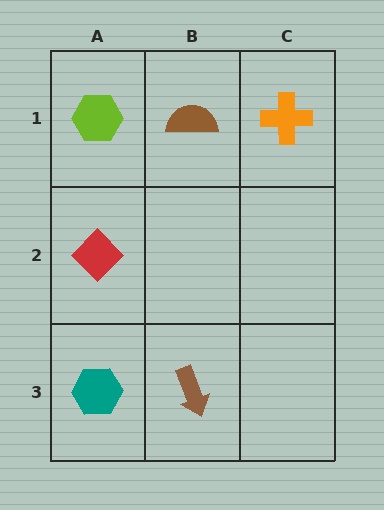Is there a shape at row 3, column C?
No, that cell is empty.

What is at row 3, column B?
A brown arrow.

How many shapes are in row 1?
3 shapes.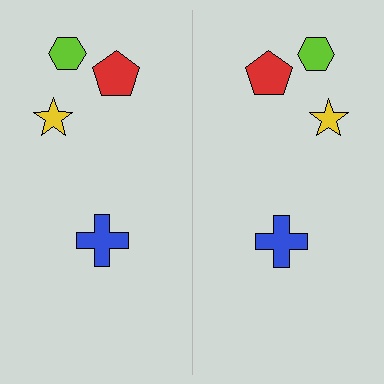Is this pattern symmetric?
Yes, this pattern has bilateral (reflection) symmetry.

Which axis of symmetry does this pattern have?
The pattern has a vertical axis of symmetry running through the center of the image.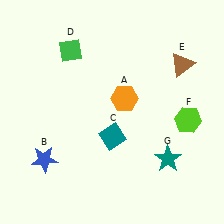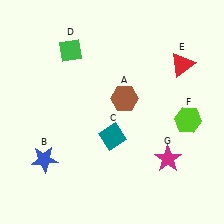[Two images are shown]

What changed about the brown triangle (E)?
In Image 1, E is brown. In Image 2, it changed to red.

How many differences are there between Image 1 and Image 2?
There are 3 differences between the two images.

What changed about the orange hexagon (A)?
In Image 1, A is orange. In Image 2, it changed to brown.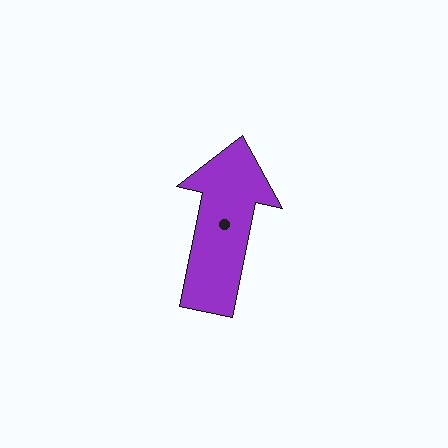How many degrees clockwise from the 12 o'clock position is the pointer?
Approximately 12 degrees.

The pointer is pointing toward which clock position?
Roughly 12 o'clock.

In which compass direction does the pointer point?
North.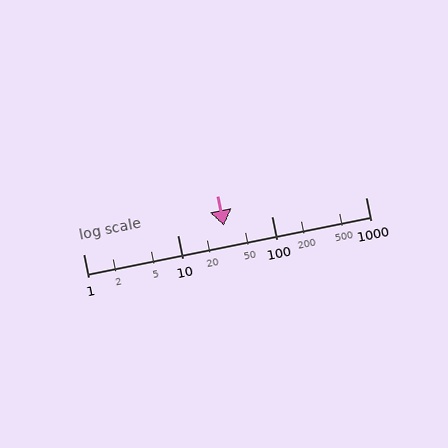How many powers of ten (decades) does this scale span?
The scale spans 3 decades, from 1 to 1000.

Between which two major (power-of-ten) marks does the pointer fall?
The pointer is between 10 and 100.